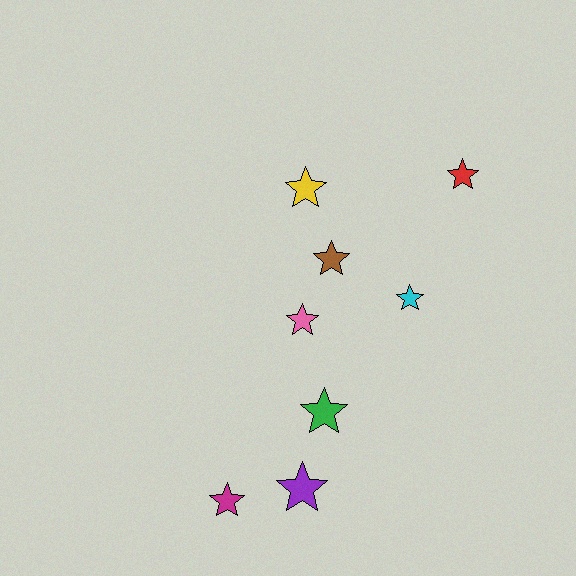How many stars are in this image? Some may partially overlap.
There are 8 stars.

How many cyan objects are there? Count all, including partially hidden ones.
There is 1 cyan object.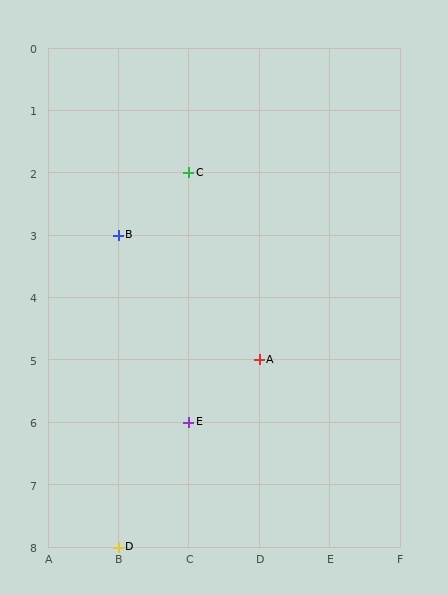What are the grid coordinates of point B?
Point B is at grid coordinates (B, 3).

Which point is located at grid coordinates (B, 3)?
Point B is at (B, 3).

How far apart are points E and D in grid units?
Points E and D are 1 column and 2 rows apart (about 2.2 grid units diagonally).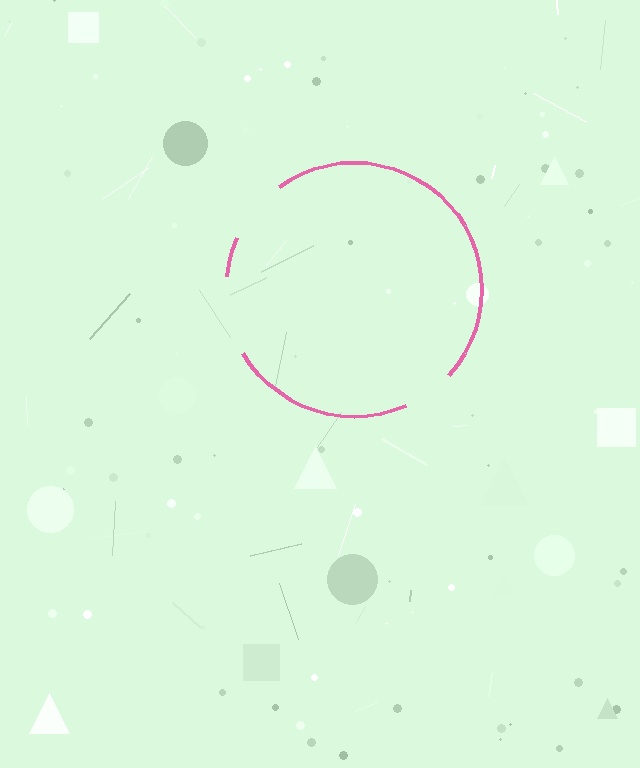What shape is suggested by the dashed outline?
The dashed outline suggests a circle.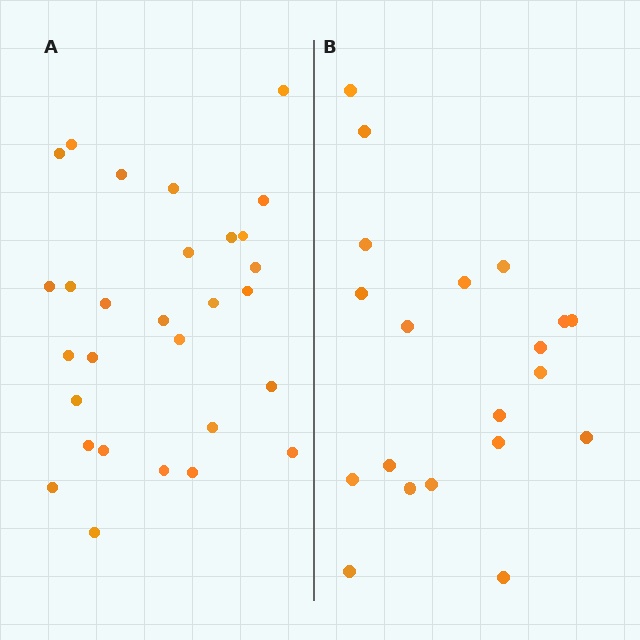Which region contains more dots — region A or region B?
Region A (the left region) has more dots.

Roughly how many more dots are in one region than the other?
Region A has roughly 8 or so more dots than region B.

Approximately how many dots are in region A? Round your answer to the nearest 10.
About 30 dots. (The exact count is 29, which rounds to 30.)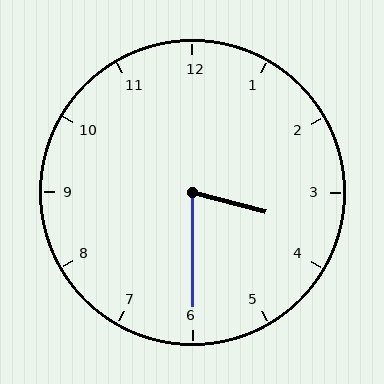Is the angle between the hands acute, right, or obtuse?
It is acute.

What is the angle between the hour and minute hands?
Approximately 75 degrees.